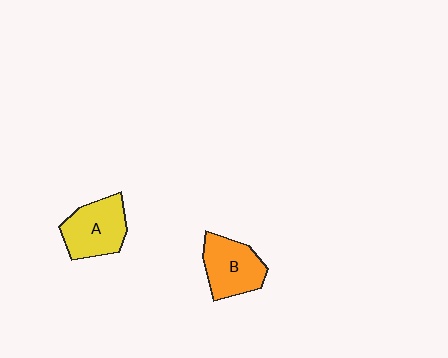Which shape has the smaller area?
Shape B (orange).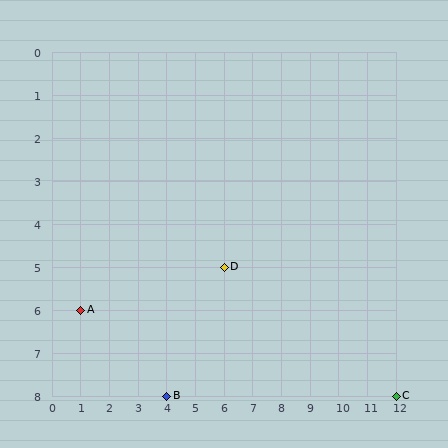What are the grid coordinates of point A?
Point A is at grid coordinates (1, 6).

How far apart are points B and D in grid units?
Points B and D are 2 columns and 3 rows apart (about 3.6 grid units diagonally).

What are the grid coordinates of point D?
Point D is at grid coordinates (6, 5).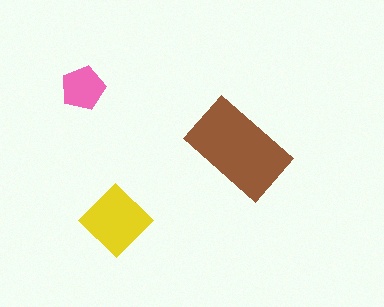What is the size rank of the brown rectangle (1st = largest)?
1st.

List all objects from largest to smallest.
The brown rectangle, the yellow diamond, the pink pentagon.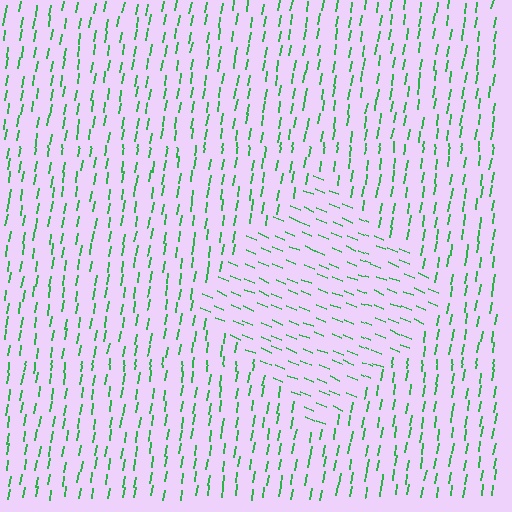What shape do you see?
I see a diamond.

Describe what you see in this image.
The image is filled with small green line segments. A diamond region in the image has lines oriented differently from the surrounding lines, creating a visible texture boundary.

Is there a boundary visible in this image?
Yes, there is a texture boundary formed by a change in line orientation.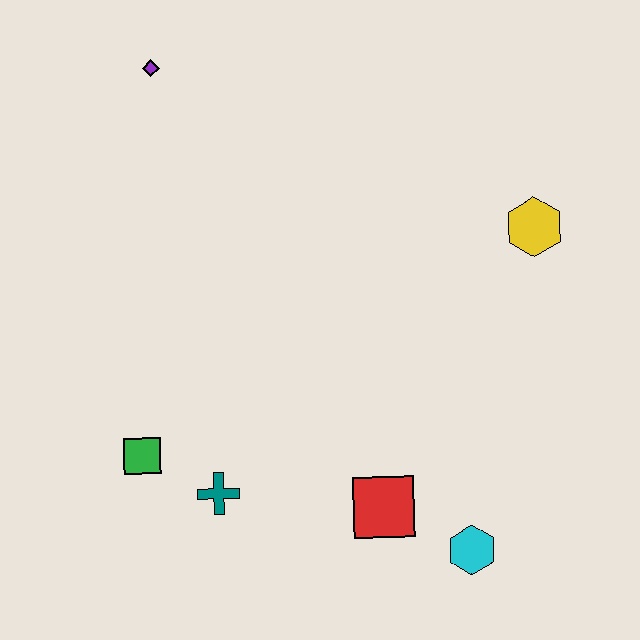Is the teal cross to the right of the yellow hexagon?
No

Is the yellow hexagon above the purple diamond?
No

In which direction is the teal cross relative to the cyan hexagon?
The teal cross is to the left of the cyan hexagon.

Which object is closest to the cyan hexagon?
The red square is closest to the cyan hexagon.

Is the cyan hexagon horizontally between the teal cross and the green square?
No